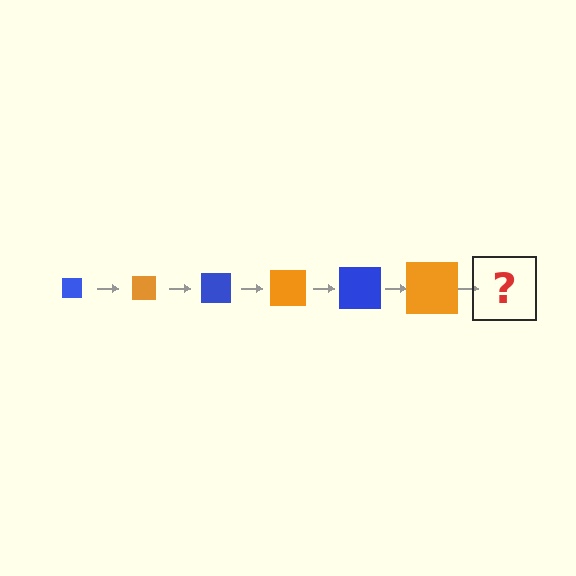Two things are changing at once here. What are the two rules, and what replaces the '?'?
The two rules are that the square grows larger each step and the color cycles through blue and orange. The '?' should be a blue square, larger than the previous one.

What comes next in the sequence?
The next element should be a blue square, larger than the previous one.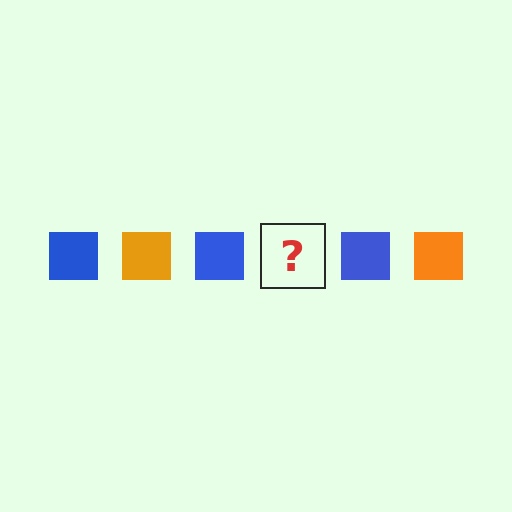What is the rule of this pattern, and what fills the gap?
The rule is that the pattern cycles through blue, orange squares. The gap should be filled with an orange square.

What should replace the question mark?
The question mark should be replaced with an orange square.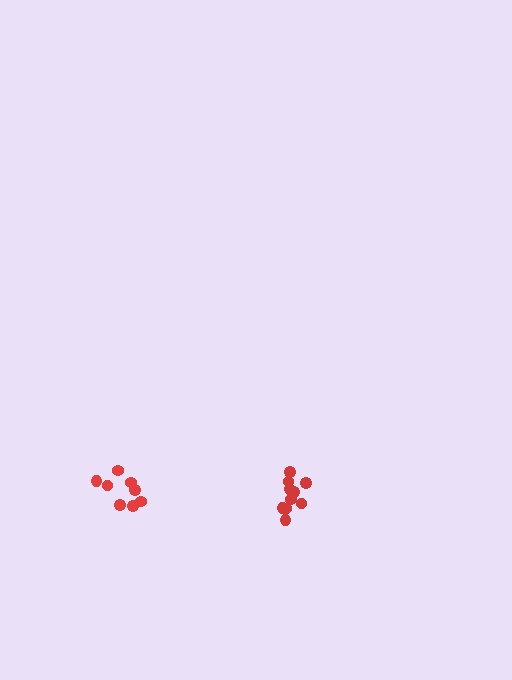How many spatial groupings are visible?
There are 2 spatial groupings.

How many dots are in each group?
Group 1: 8 dots, Group 2: 10 dots (18 total).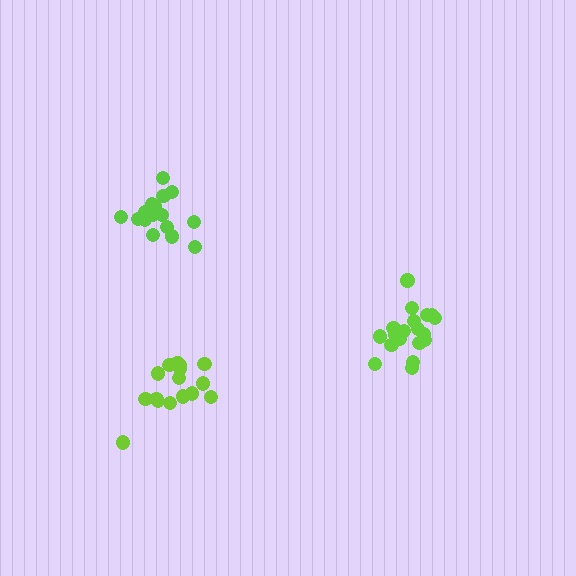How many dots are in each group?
Group 1: 16 dots, Group 2: 19 dots, Group 3: 16 dots (51 total).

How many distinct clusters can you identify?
There are 3 distinct clusters.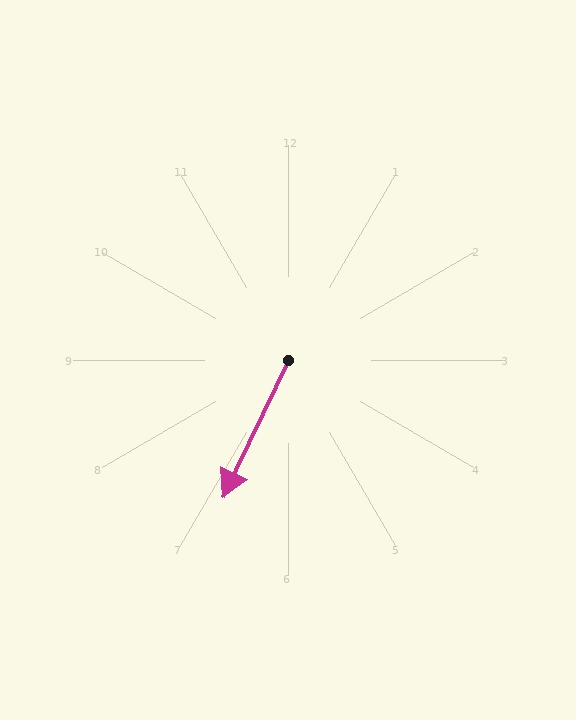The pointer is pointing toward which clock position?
Roughly 7 o'clock.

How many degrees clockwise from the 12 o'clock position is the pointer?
Approximately 206 degrees.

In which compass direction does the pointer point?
Southwest.